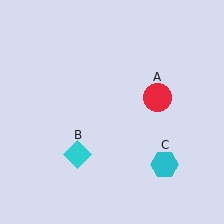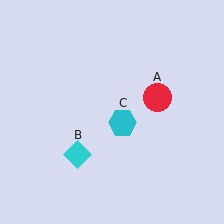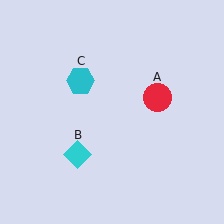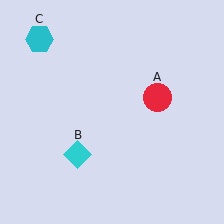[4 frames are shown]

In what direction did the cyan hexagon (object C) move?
The cyan hexagon (object C) moved up and to the left.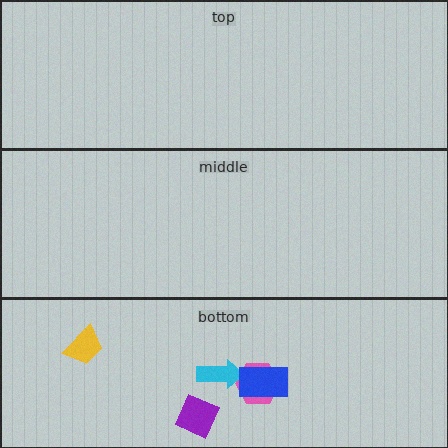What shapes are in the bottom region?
The yellow trapezoid, the pink hexagon, the cyan arrow, the blue rectangle, the purple diamond.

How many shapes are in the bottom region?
5.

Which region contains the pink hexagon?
The bottom region.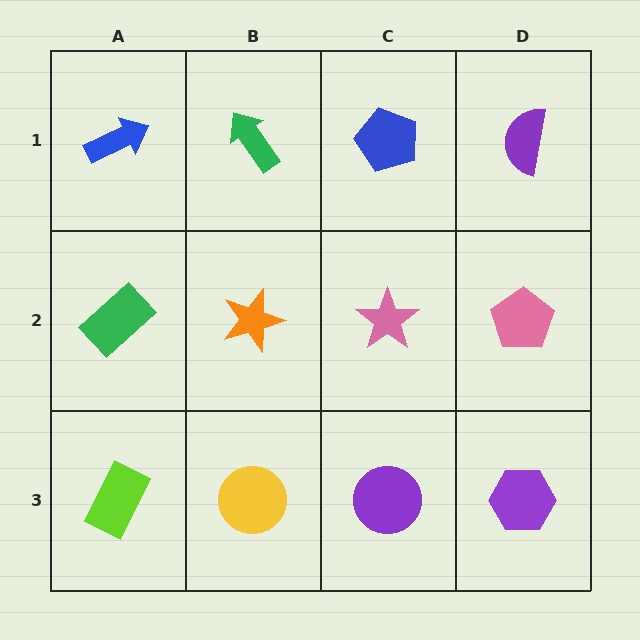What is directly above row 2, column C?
A blue pentagon.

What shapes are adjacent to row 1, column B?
An orange star (row 2, column B), a blue arrow (row 1, column A), a blue pentagon (row 1, column C).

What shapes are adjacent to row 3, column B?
An orange star (row 2, column B), a lime rectangle (row 3, column A), a purple circle (row 3, column C).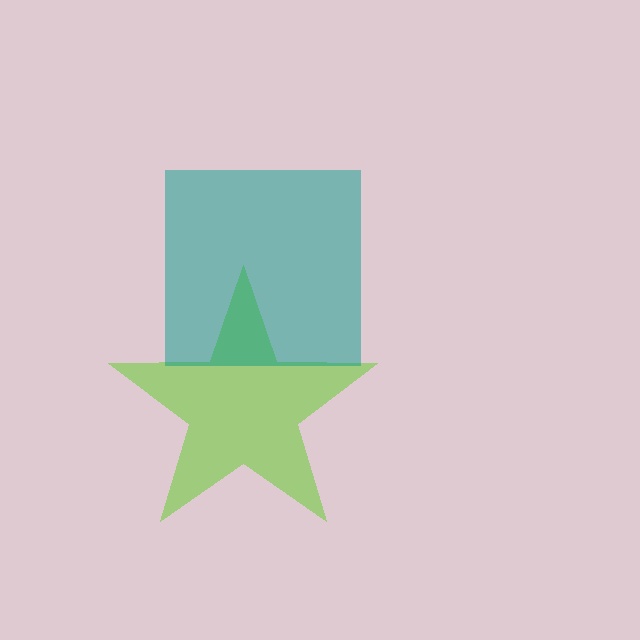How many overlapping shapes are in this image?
There are 2 overlapping shapes in the image.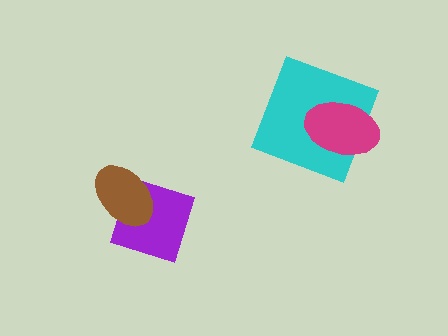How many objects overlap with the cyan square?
1 object overlaps with the cyan square.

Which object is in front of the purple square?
The brown ellipse is in front of the purple square.